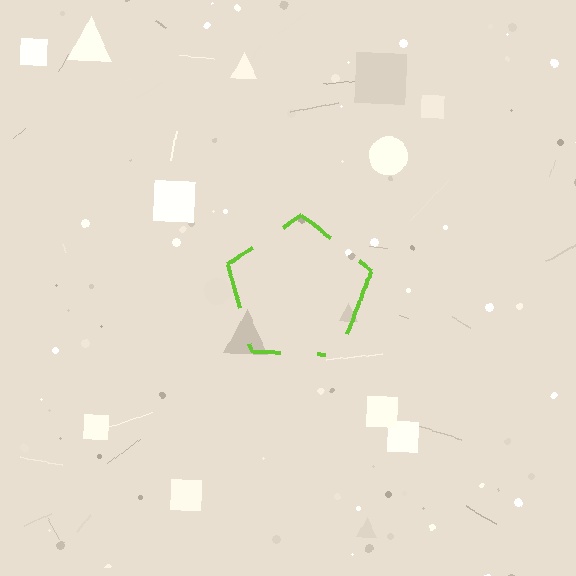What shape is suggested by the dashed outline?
The dashed outline suggests a pentagon.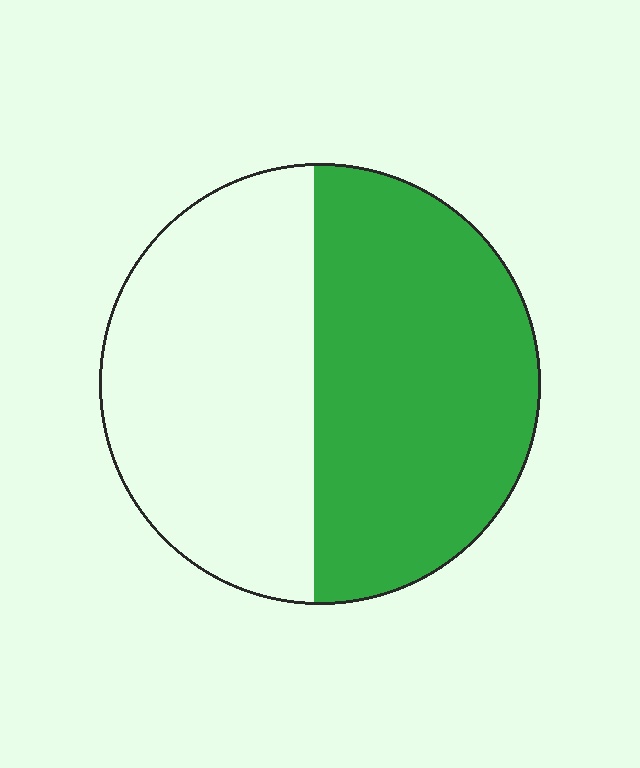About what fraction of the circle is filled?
About one half (1/2).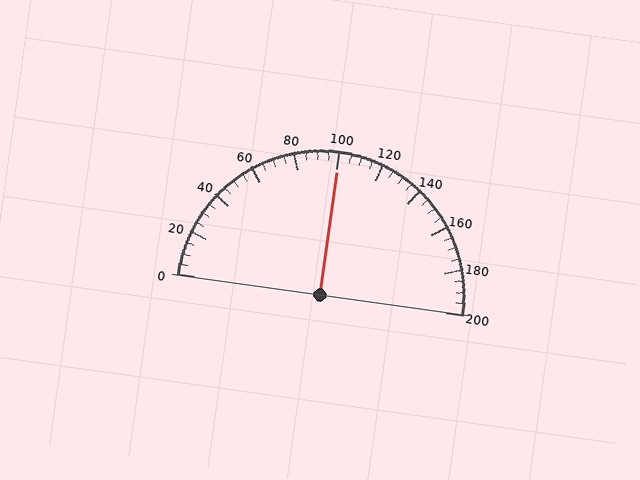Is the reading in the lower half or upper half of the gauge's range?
The reading is in the upper half of the range (0 to 200).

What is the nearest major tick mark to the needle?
The nearest major tick mark is 100.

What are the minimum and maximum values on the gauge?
The gauge ranges from 0 to 200.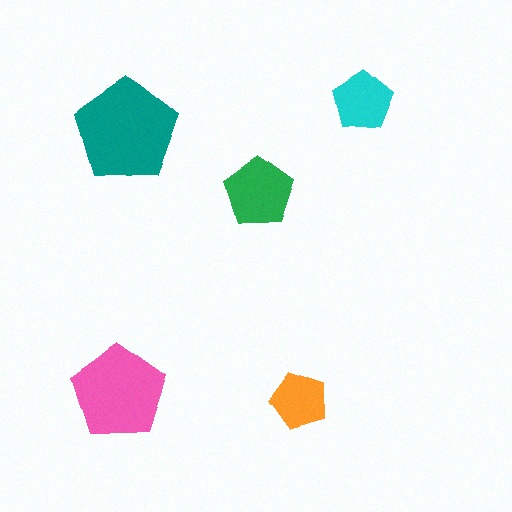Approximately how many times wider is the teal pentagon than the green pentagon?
About 1.5 times wider.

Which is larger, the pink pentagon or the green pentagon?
The pink one.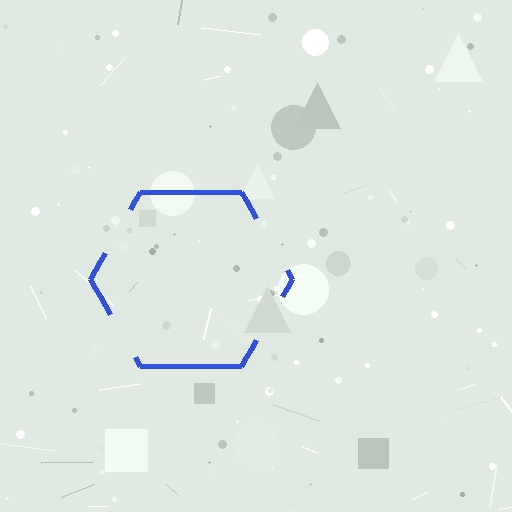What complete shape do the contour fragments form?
The contour fragments form a hexagon.